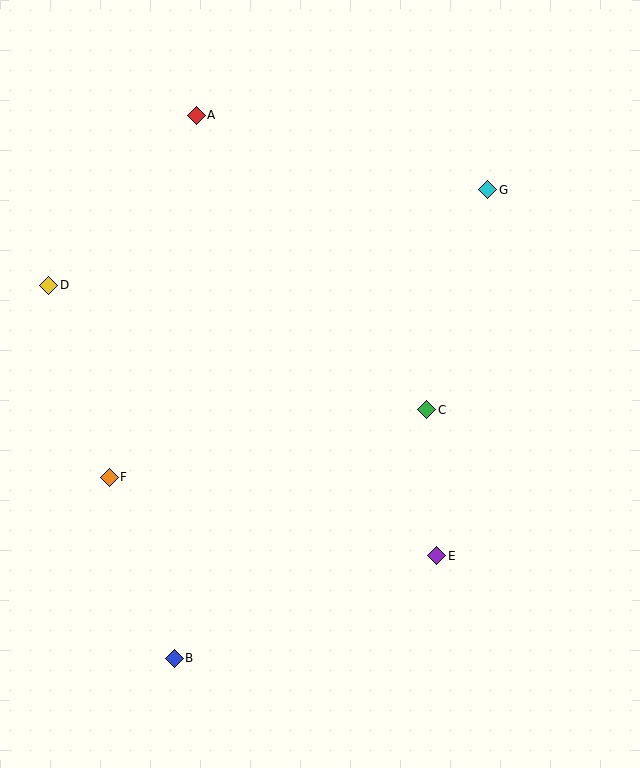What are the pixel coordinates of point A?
Point A is at (196, 115).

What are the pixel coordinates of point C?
Point C is at (427, 410).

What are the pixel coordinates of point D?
Point D is at (49, 285).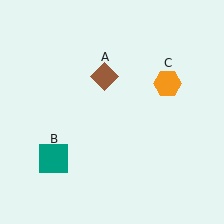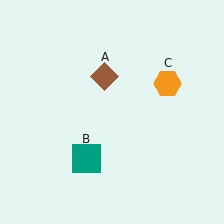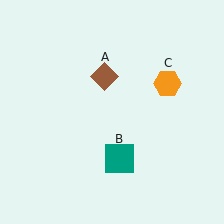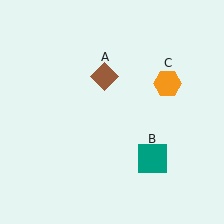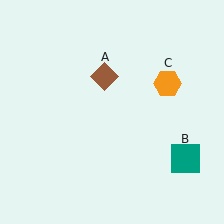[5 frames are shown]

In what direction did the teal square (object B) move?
The teal square (object B) moved right.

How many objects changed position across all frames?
1 object changed position: teal square (object B).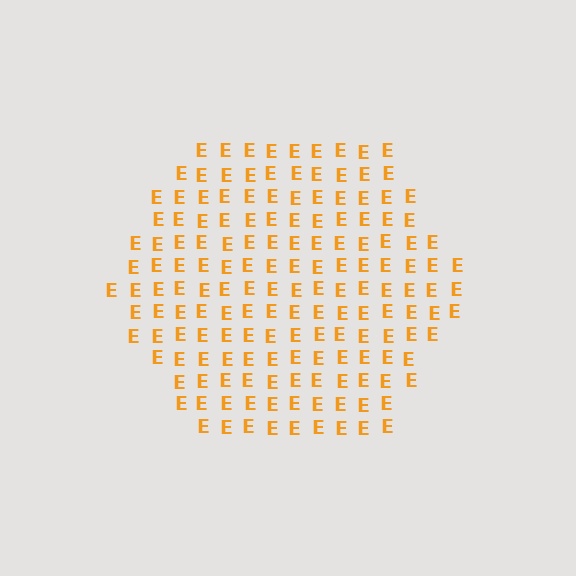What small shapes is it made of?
It is made of small letter E's.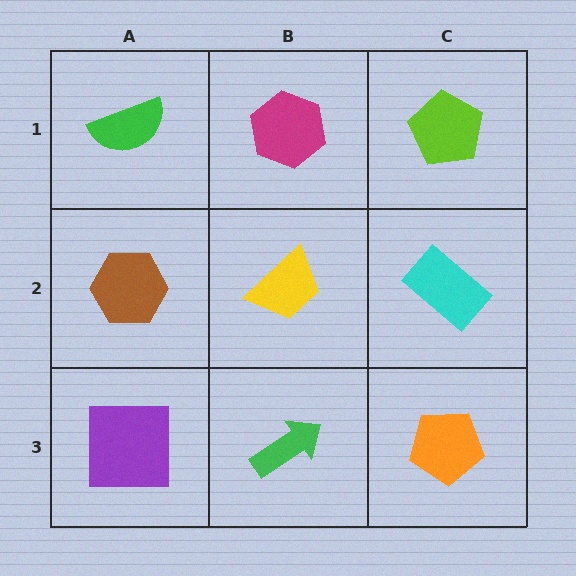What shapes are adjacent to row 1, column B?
A yellow trapezoid (row 2, column B), a green semicircle (row 1, column A), a lime pentagon (row 1, column C).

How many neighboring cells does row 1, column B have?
3.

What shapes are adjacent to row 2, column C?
A lime pentagon (row 1, column C), an orange pentagon (row 3, column C), a yellow trapezoid (row 2, column B).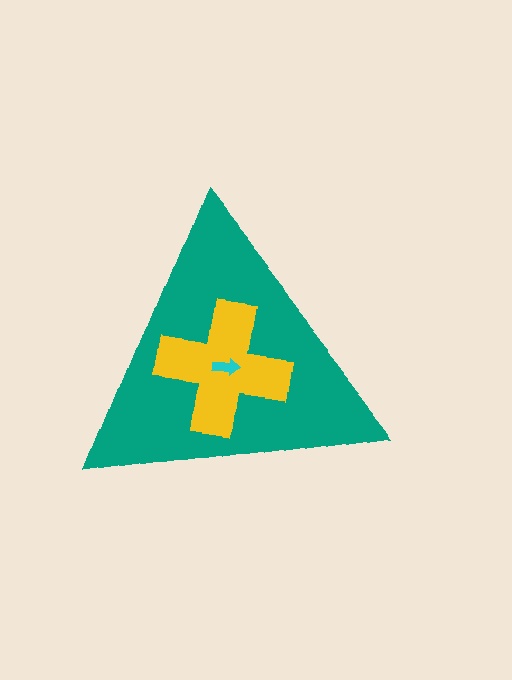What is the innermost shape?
The cyan arrow.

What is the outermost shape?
The teal triangle.